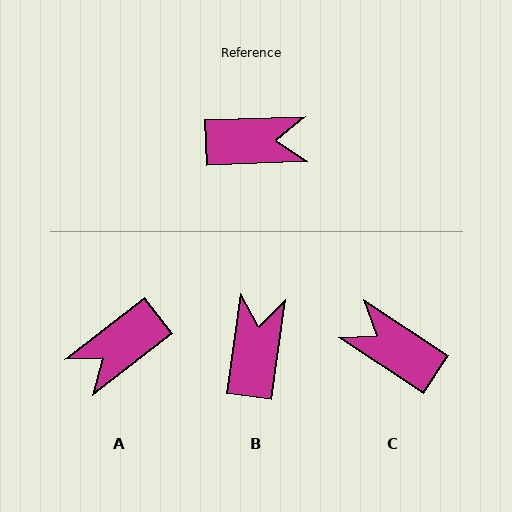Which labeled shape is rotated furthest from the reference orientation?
C, about 145 degrees away.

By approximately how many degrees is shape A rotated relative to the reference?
Approximately 144 degrees clockwise.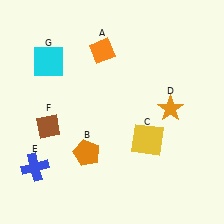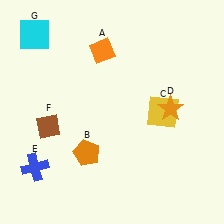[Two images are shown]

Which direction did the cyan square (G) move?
The cyan square (G) moved up.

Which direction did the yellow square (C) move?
The yellow square (C) moved up.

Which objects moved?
The objects that moved are: the yellow square (C), the cyan square (G).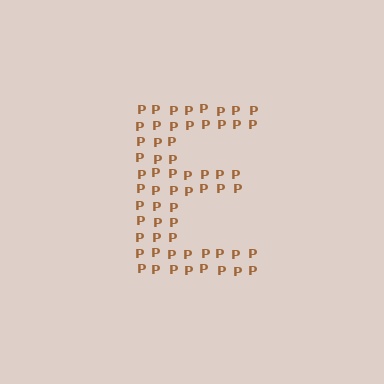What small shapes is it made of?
It is made of small letter P's.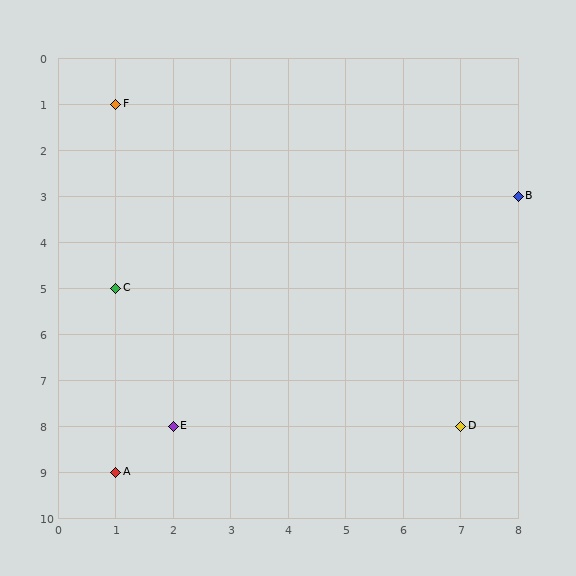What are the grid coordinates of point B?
Point B is at grid coordinates (8, 3).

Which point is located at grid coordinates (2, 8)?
Point E is at (2, 8).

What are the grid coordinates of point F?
Point F is at grid coordinates (1, 1).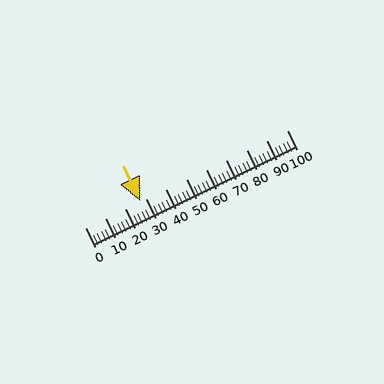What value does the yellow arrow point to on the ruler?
The yellow arrow points to approximately 27.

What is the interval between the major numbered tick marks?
The major tick marks are spaced 10 units apart.